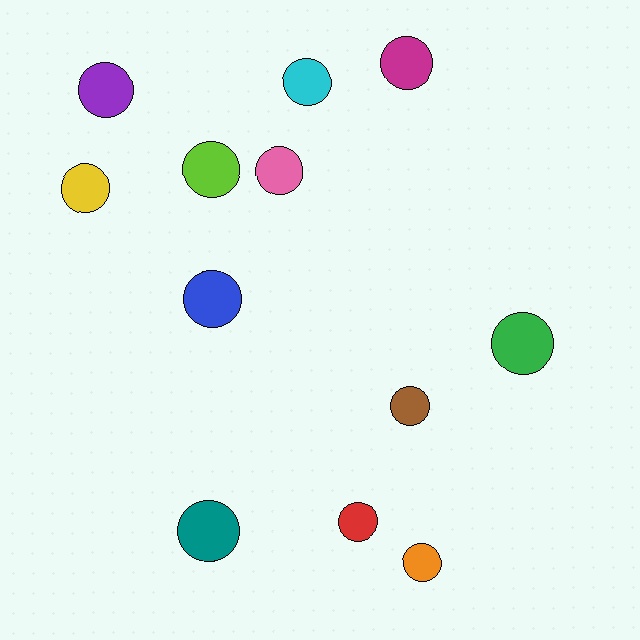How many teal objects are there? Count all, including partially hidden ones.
There is 1 teal object.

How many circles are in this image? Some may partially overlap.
There are 12 circles.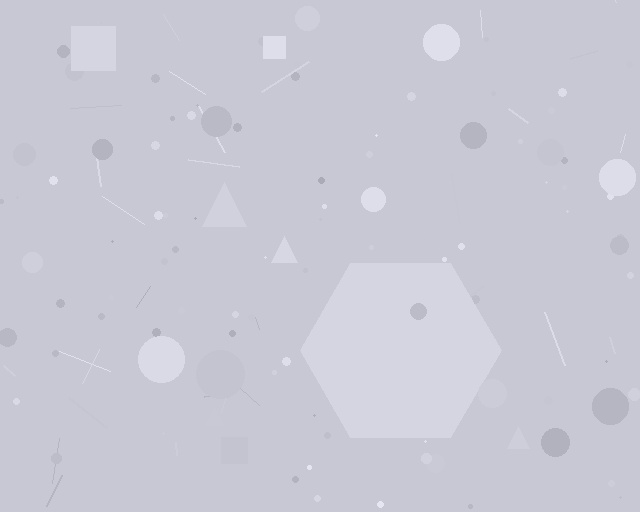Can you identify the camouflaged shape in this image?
The camouflaged shape is a hexagon.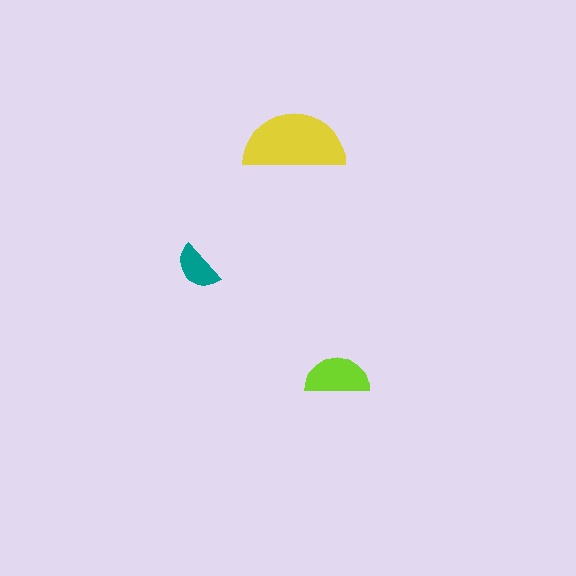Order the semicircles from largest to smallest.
the yellow one, the lime one, the teal one.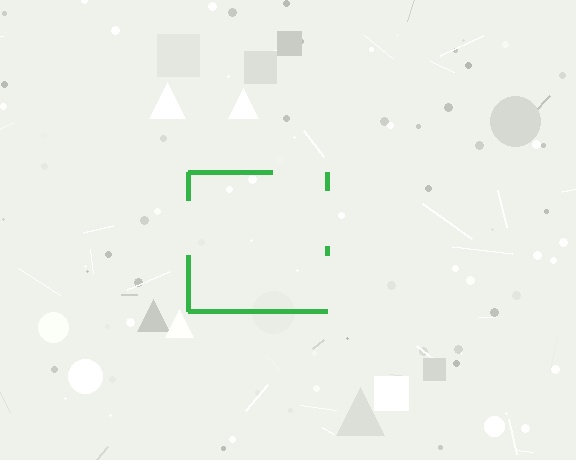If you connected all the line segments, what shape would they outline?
They would outline a square.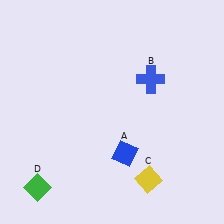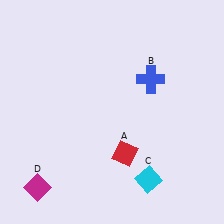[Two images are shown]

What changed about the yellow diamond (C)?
In Image 1, C is yellow. In Image 2, it changed to cyan.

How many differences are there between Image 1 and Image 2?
There are 3 differences between the two images.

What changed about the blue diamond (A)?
In Image 1, A is blue. In Image 2, it changed to red.